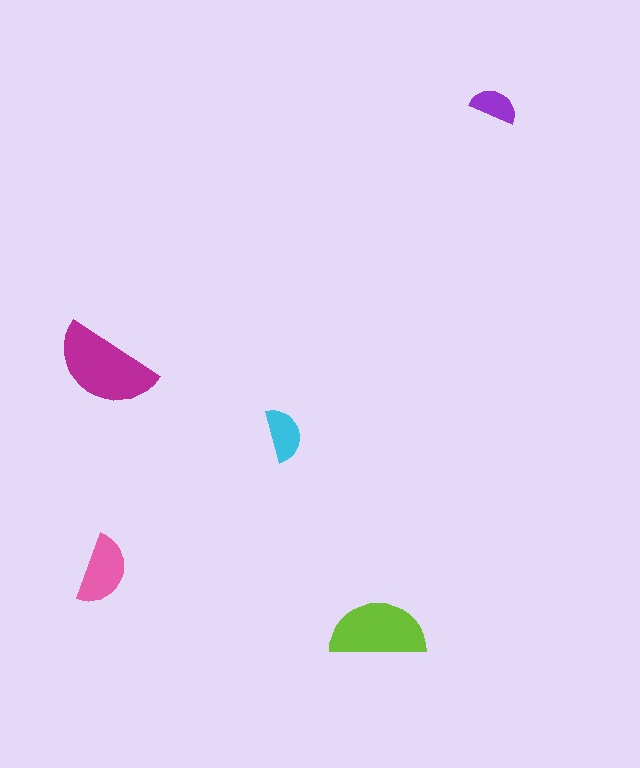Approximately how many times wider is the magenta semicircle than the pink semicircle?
About 1.5 times wider.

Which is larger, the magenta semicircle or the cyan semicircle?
The magenta one.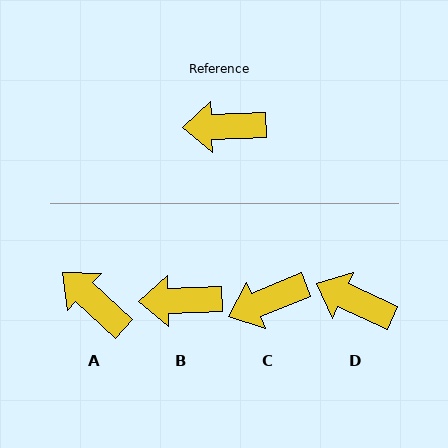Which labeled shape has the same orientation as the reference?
B.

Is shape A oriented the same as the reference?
No, it is off by about 45 degrees.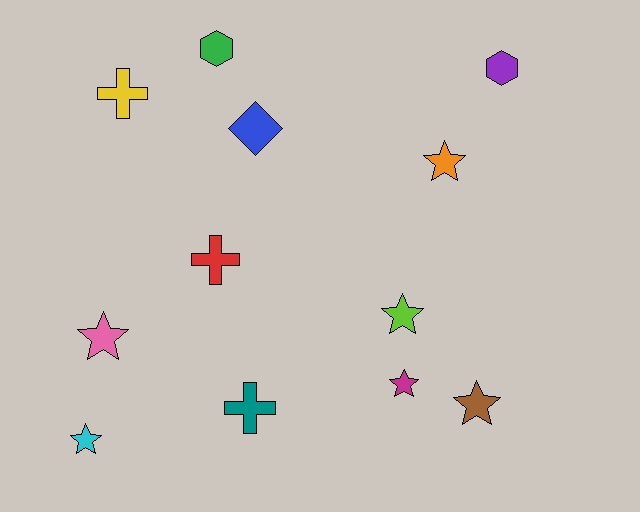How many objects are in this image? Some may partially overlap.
There are 12 objects.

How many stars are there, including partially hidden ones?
There are 6 stars.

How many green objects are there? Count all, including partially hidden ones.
There is 1 green object.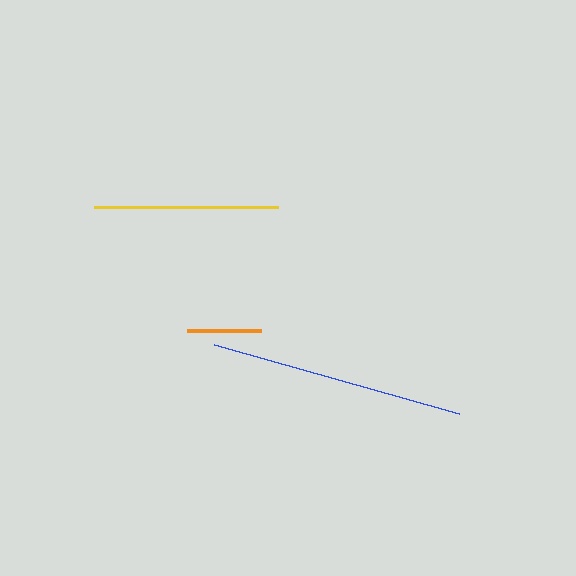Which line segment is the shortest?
The orange line is the shortest at approximately 74 pixels.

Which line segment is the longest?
The blue line is the longest at approximately 255 pixels.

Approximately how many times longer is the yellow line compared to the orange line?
The yellow line is approximately 2.5 times the length of the orange line.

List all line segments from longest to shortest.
From longest to shortest: blue, yellow, orange.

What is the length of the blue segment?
The blue segment is approximately 255 pixels long.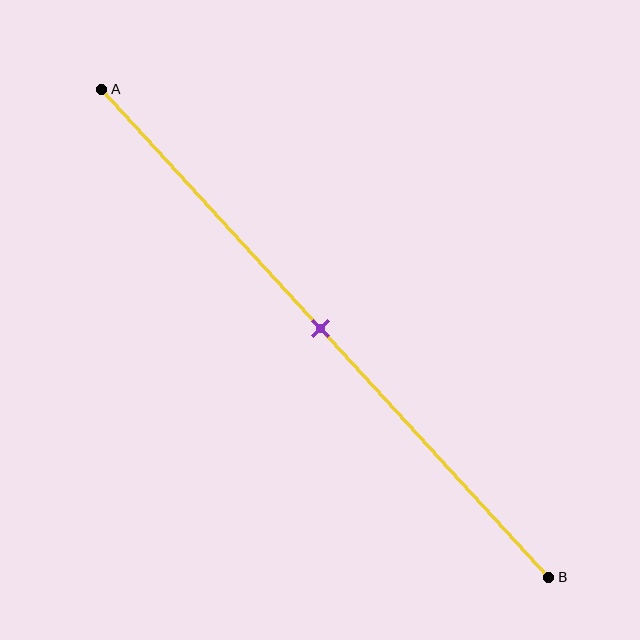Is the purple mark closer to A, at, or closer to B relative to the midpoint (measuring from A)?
The purple mark is approximately at the midpoint of segment AB.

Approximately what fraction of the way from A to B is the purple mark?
The purple mark is approximately 50% of the way from A to B.